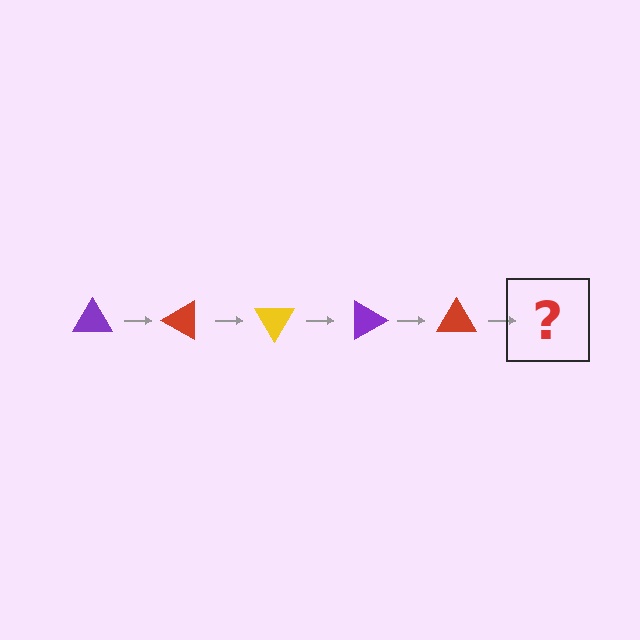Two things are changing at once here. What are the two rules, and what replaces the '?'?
The two rules are that it rotates 30 degrees each step and the color cycles through purple, red, and yellow. The '?' should be a yellow triangle, rotated 150 degrees from the start.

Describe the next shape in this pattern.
It should be a yellow triangle, rotated 150 degrees from the start.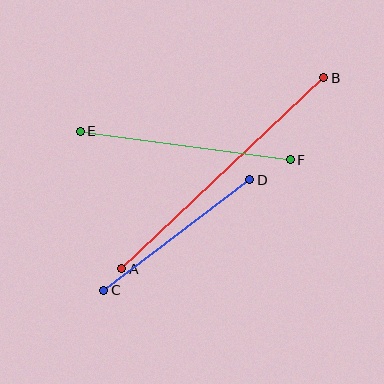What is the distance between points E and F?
The distance is approximately 212 pixels.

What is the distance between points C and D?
The distance is approximately 184 pixels.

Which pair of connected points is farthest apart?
Points A and B are farthest apart.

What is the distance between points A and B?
The distance is approximately 278 pixels.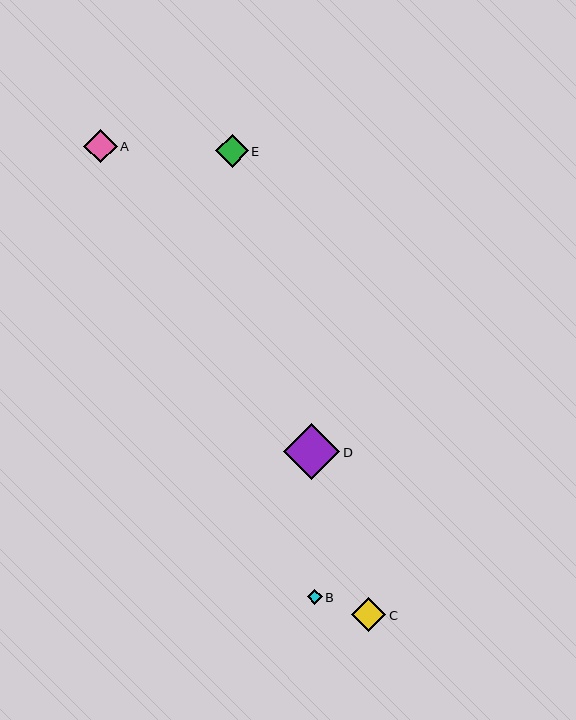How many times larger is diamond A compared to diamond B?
Diamond A is approximately 2.2 times the size of diamond B.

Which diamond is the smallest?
Diamond B is the smallest with a size of approximately 15 pixels.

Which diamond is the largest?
Diamond D is the largest with a size of approximately 56 pixels.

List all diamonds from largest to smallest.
From largest to smallest: D, C, A, E, B.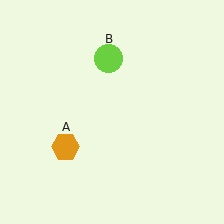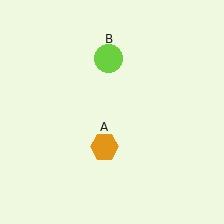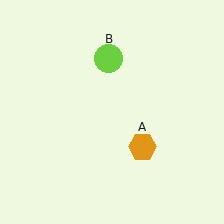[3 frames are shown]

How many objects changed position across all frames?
1 object changed position: orange hexagon (object A).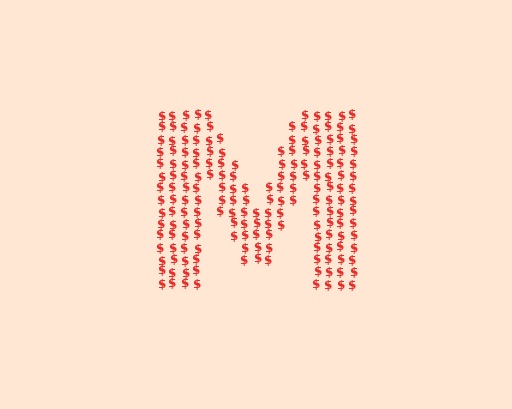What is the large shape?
The large shape is the letter M.